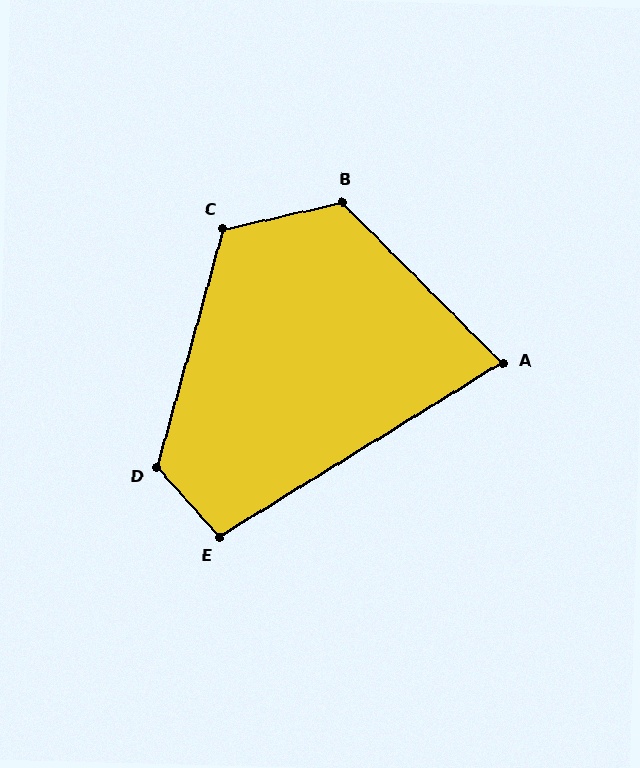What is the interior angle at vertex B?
Approximately 122 degrees (obtuse).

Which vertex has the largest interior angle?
D, at approximately 123 degrees.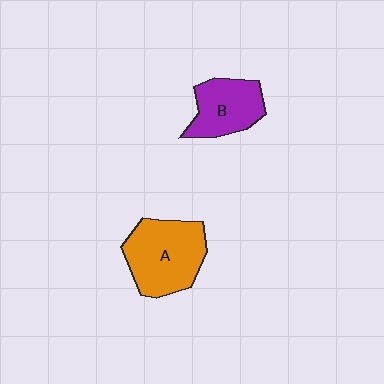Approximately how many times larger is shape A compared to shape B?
Approximately 1.4 times.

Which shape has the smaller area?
Shape B (purple).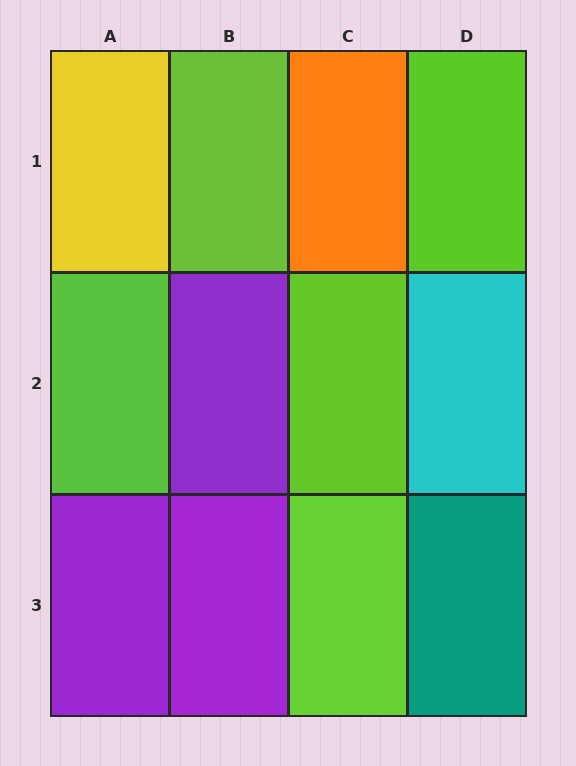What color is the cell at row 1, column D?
Lime.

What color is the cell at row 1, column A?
Yellow.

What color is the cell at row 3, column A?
Purple.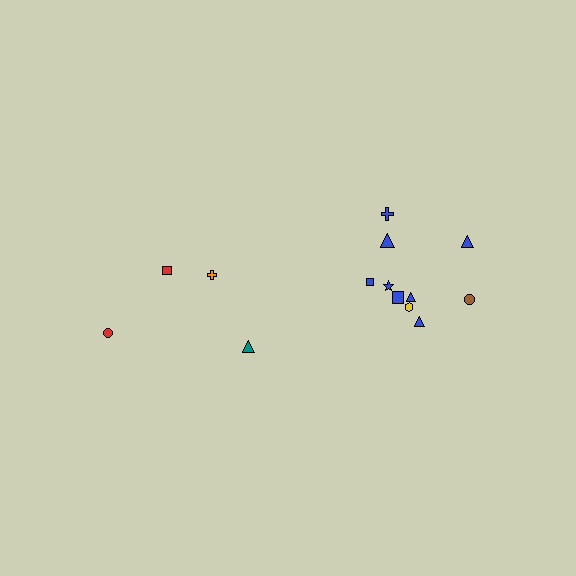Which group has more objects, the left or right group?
The right group.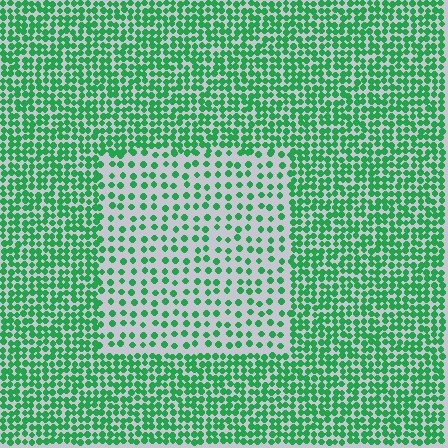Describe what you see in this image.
The image contains small green elements arranged at two different densities. A rectangle-shaped region is visible where the elements are less densely packed than the surrounding area.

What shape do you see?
I see a rectangle.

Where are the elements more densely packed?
The elements are more densely packed outside the rectangle boundary.